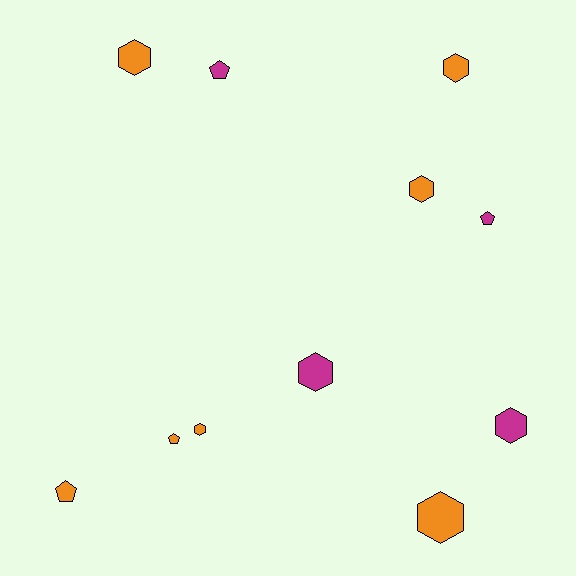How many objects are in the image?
There are 11 objects.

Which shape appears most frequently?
Hexagon, with 7 objects.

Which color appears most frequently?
Orange, with 7 objects.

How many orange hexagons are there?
There are 5 orange hexagons.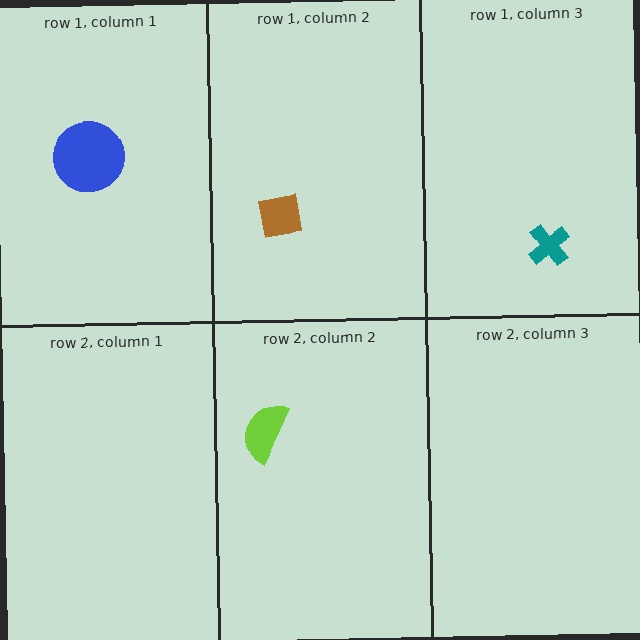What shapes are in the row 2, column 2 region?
The lime semicircle.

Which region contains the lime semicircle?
The row 2, column 2 region.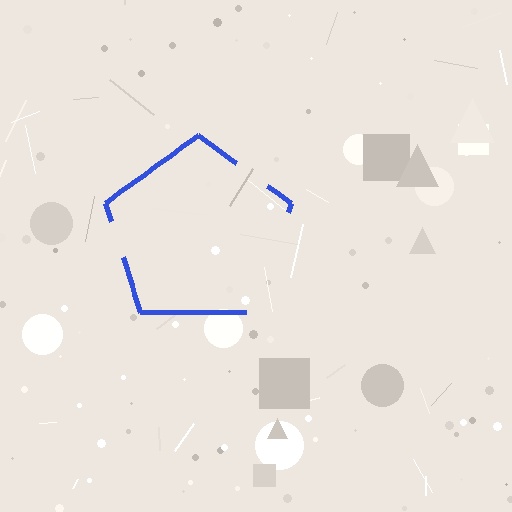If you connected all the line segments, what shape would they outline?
They would outline a pentagon.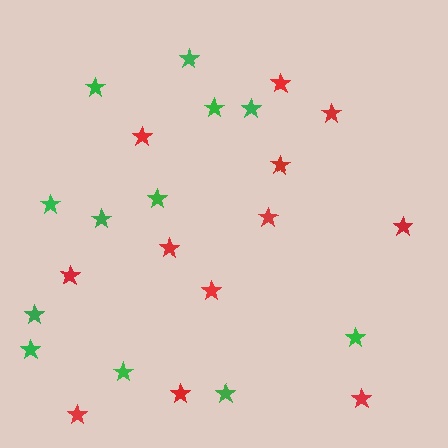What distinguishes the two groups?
There are 2 groups: one group of green stars (12) and one group of red stars (12).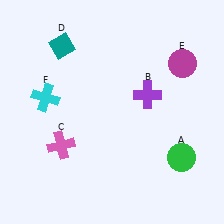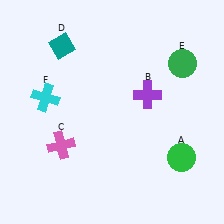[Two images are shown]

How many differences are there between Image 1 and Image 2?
There is 1 difference between the two images.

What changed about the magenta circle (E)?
In Image 1, E is magenta. In Image 2, it changed to green.